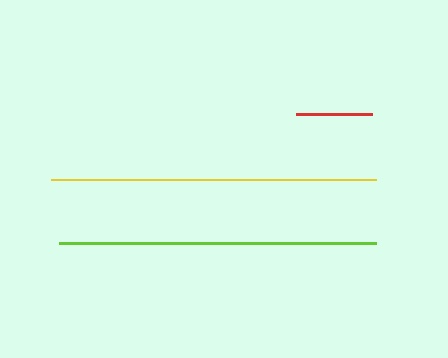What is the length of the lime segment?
The lime segment is approximately 318 pixels long.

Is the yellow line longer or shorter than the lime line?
The yellow line is longer than the lime line.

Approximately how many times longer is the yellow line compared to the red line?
The yellow line is approximately 4.3 times the length of the red line.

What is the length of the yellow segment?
The yellow segment is approximately 325 pixels long.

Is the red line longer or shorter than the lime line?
The lime line is longer than the red line.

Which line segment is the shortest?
The red line is the shortest at approximately 76 pixels.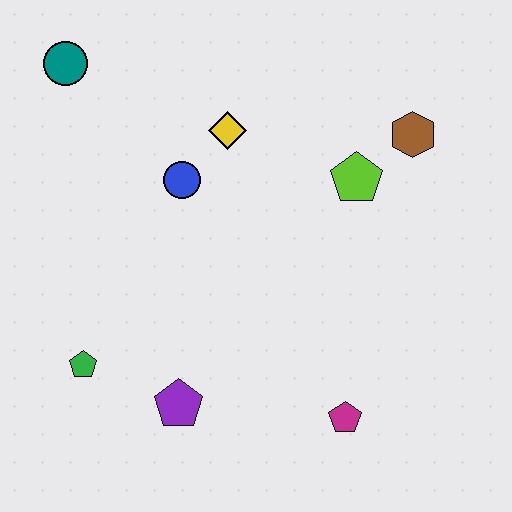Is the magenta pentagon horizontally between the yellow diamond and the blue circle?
No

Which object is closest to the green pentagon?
The purple pentagon is closest to the green pentagon.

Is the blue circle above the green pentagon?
Yes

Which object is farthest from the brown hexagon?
The green pentagon is farthest from the brown hexagon.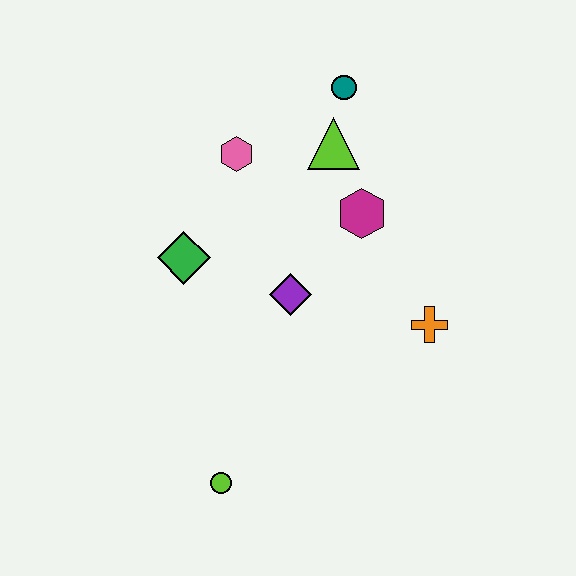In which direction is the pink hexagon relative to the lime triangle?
The pink hexagon is to the left of the lime triangle.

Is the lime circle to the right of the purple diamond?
No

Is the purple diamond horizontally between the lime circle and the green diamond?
No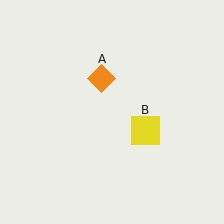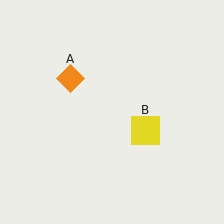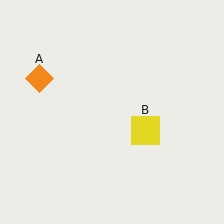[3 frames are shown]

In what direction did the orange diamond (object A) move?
The orange diamond (object A) moved left.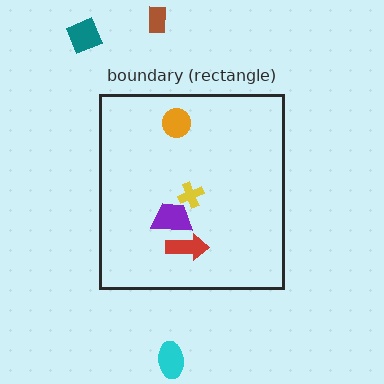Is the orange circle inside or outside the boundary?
Inside.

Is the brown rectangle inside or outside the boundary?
Outside.